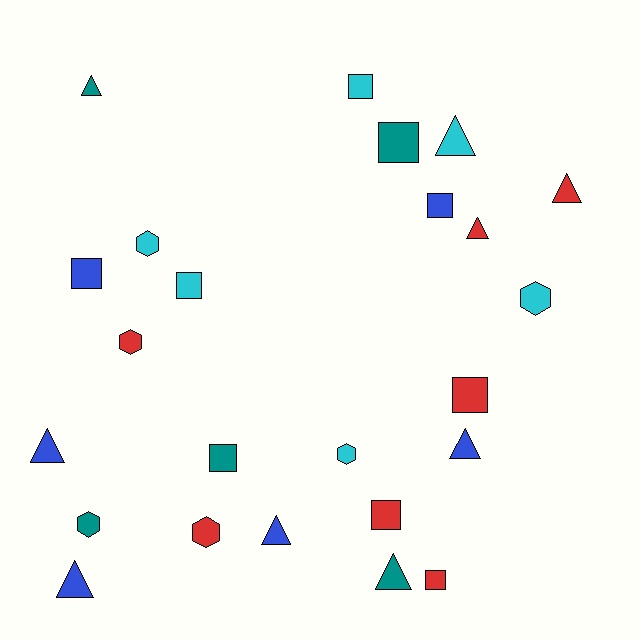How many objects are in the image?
There are 24 objects.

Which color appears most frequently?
Red, with 7 objects.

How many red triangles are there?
There are 2 red triangles.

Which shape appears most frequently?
Square, with 9 objects.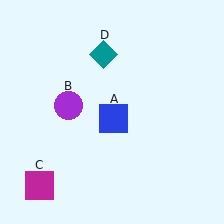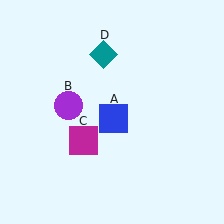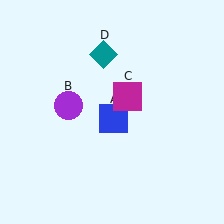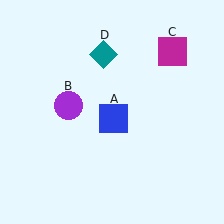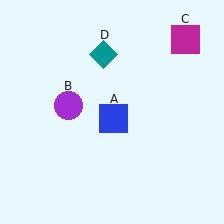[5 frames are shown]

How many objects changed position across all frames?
1 object changed position: magenta square (object C).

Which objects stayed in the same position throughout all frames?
Blue square (object A) and purple circle (object B) and teal diamond (object D) remained stationary.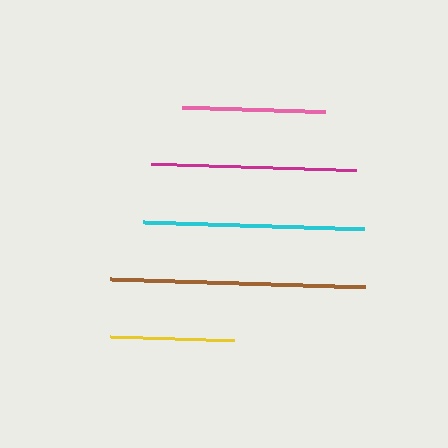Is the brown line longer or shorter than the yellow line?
The brown line is longer than the yellow line.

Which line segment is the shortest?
The yellow line is the shortest at approximately 124 pixels.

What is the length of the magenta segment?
The magenta segment is approximately 205 pixels long.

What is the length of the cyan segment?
The cyan segment is approximately 221 pixels long.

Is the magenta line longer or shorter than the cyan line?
The cyan line is longer than the magenta line.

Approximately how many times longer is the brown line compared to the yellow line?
The brown line is approximately 2.1 times the length of the yellow line.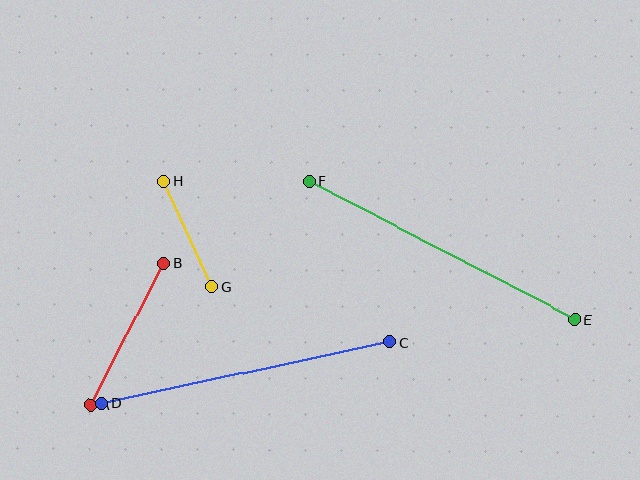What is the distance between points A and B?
The distance is approximately 159 pixels.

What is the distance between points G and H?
The distance is approximately 116 pixels.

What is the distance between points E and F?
The distance is approximately 299 pixels.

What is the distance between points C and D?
The distance is approximately 295 pixels.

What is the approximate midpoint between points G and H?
The midpoint is at approximately (188, 234) pixels.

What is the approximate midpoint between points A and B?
The midpoint is at approximately (127, 334) pixels.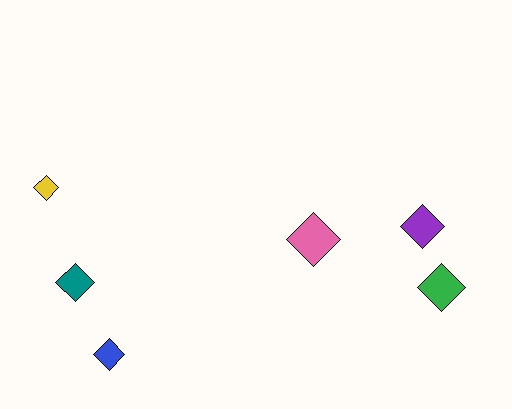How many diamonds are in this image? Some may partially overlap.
There are 6 diamonds.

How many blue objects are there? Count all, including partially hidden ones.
There is 1 blue object.